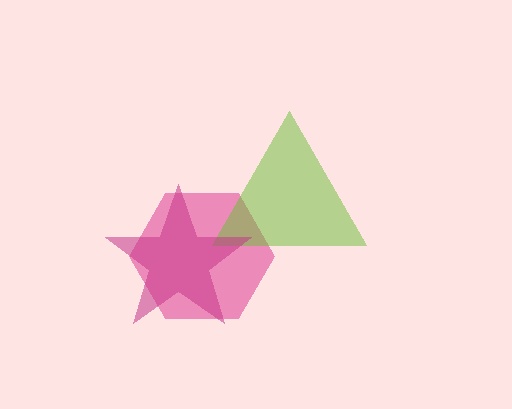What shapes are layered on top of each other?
The layered shapes are: a pink hexagon, a lime triangle, a magenta star.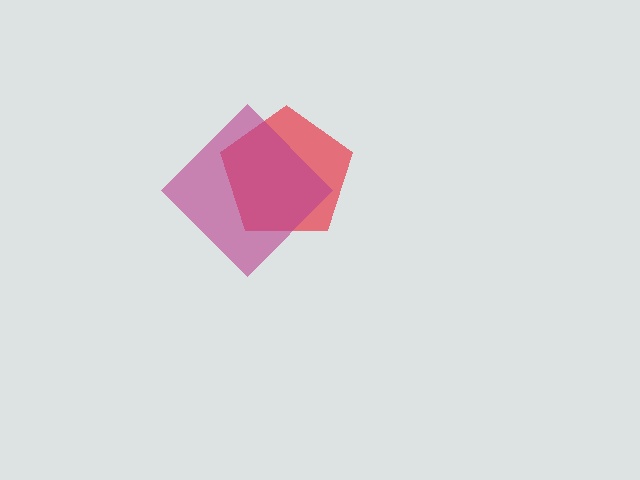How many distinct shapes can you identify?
There are 2 distinct shapes: a red pentagon, a magenta diamond.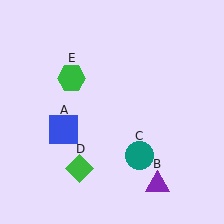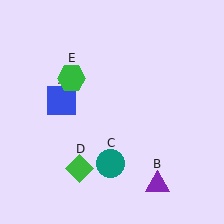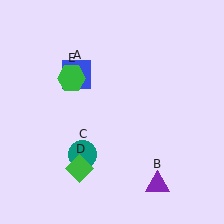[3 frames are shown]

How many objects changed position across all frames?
2 objects changed position: blue square (object A), teal circle (object C).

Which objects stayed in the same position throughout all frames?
Purple triangle (object B) and green diamond (object D) and green hexagon (object E) remained stationary.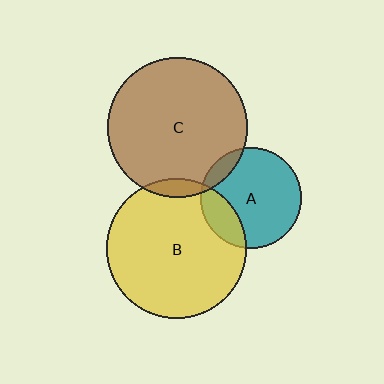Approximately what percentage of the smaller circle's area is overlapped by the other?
Approximately 5%.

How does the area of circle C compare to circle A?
Approximately 1.9 times.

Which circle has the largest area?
Circle C (brown).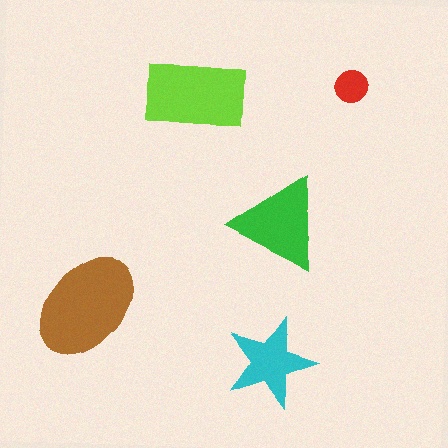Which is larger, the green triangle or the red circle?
The green triangle.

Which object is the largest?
The brown ellipse.